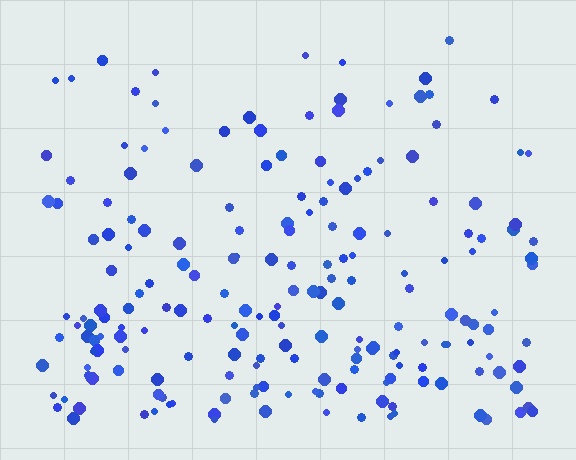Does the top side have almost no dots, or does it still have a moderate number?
Still a moderate number, just noticeably fewer than the bottom.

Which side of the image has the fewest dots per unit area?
The top.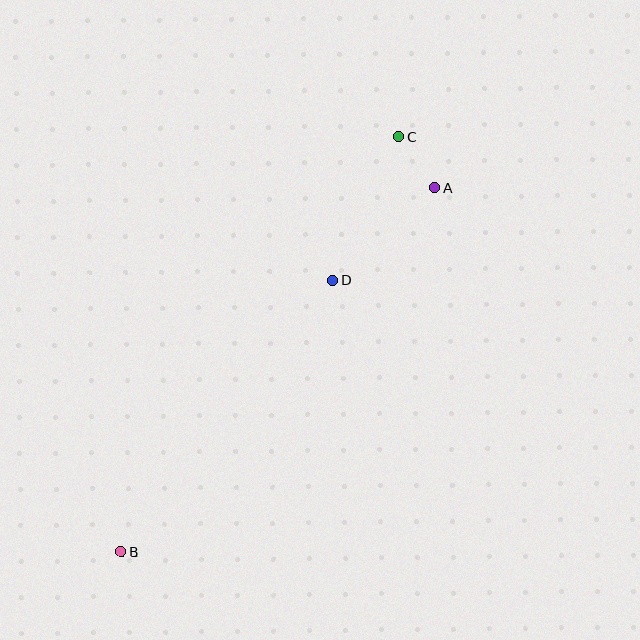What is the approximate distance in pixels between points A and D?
The distance between A and D is approximately 138 pixels.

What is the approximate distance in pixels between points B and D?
The distance between B and D is approximately 344 pixels.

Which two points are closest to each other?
Points A and C are closest to each other.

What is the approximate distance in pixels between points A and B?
The distance between A and B is approximately 480 pixels.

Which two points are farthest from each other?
Points B and C are farthest from each other.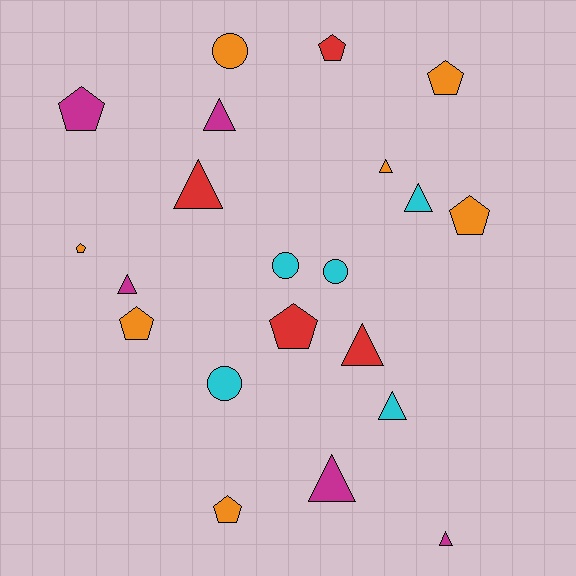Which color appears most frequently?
Orange, with 7 objects.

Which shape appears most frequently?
Triangle, with 9 objects.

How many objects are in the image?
There are 21 objects.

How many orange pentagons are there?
There are 5 orange pentagons.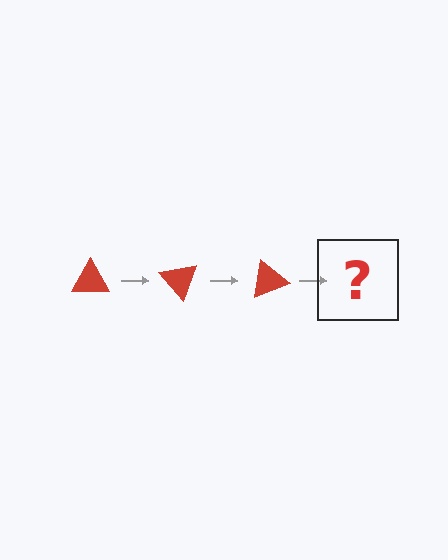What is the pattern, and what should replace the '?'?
The pattern is that the triangle rotates 50 degrees each step. The '?' should be a red triangle rotated 150 degrees.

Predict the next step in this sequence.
The next step is a red triangle rotated 150 degrees.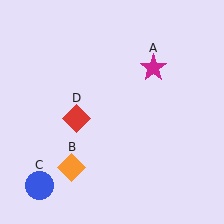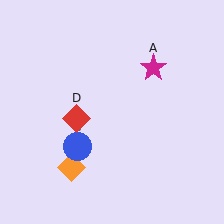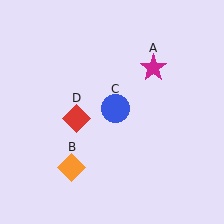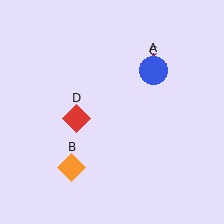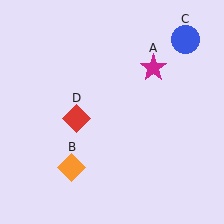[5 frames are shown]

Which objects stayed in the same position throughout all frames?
Magenta star (object A) and orange diamond (object B) and red diamond (object D) remained stationary.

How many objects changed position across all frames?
1 object changed position: blue circle (object C).